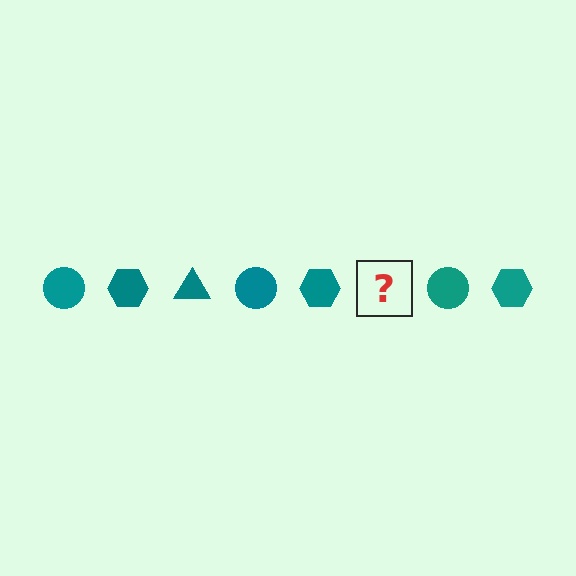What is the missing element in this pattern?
The missing element is a teal triangle.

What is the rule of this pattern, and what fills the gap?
The rule is that the pattern cycles through circle, hexagon, triangle shapes in teal. The gap should be filled with a teal triangle.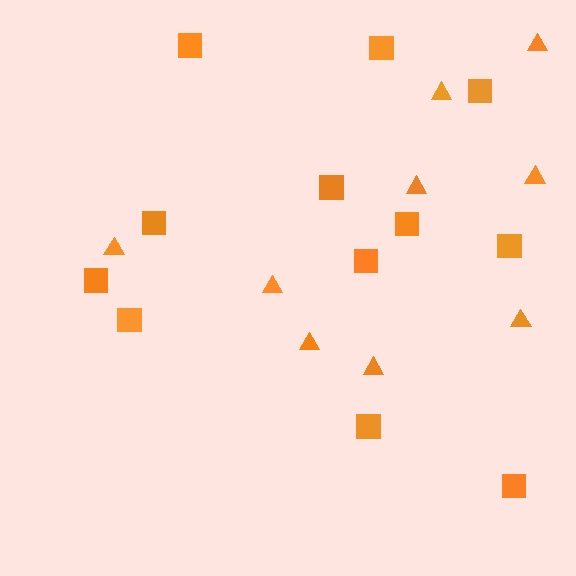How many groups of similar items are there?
There are 2 groups: one group of squares (12) and one group of triangles (9).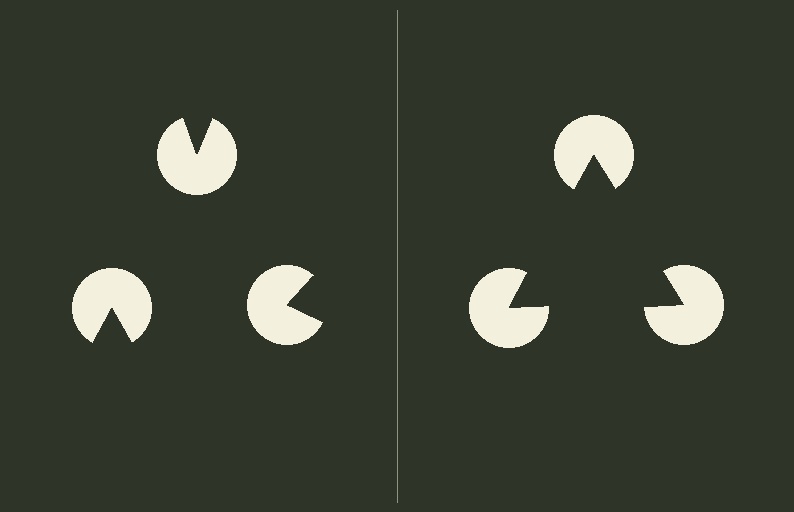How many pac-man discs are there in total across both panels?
6 — 3 on each side.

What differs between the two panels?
The pac-man discs are positioned identically on both sides; only the wedge orientations differ. On the right they align to a triangle; on the left they are misaligned.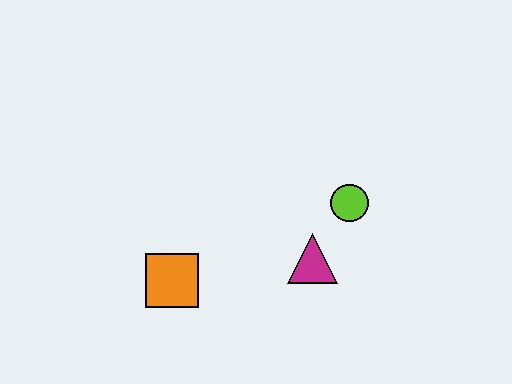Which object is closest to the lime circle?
The magenta triangle is closest to the lime circle.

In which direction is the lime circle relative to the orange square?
The lime circle is to the right of the orange square.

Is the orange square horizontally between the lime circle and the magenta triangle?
No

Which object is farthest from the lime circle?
The orange square is farthest from the lime circle.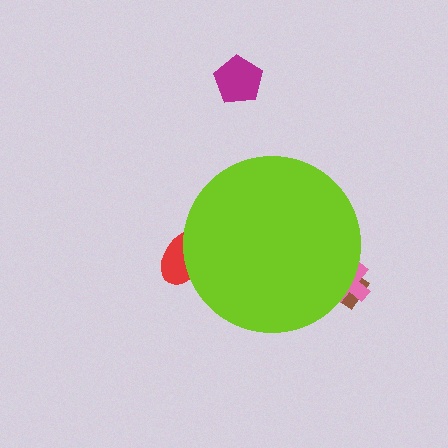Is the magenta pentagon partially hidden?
No, the magenta pentagon is fully visible.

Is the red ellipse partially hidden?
Yes, the red ellipse is partially hidden behind the lime circle.